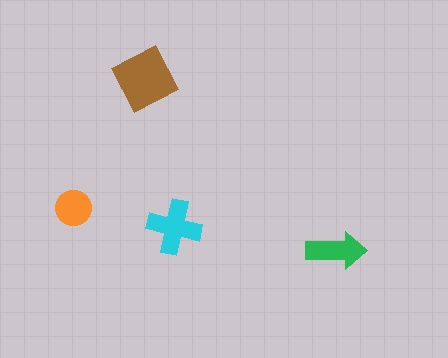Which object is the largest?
The brown diamond.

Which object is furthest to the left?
The orange circle is leftmost.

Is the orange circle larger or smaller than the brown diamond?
Smaller.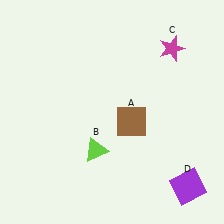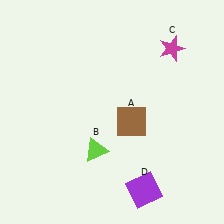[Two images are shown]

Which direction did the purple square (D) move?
The purple square (D) moved left.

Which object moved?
The purple square (D) moved left.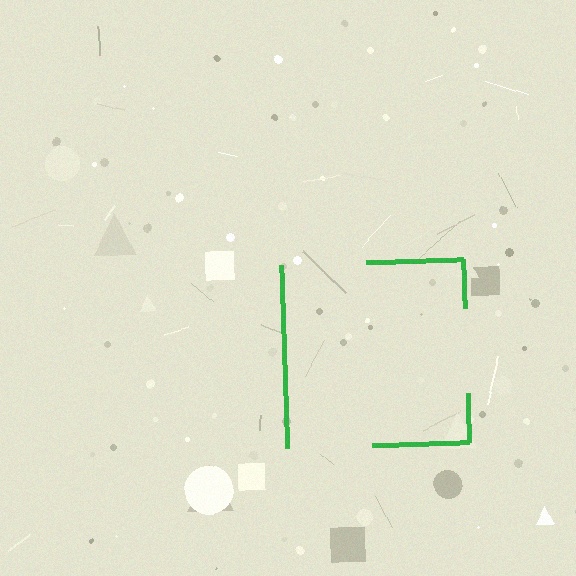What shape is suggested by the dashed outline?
The dashed outline suggests a square.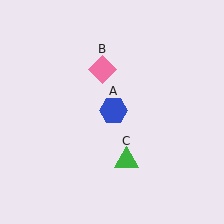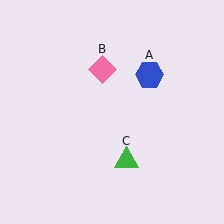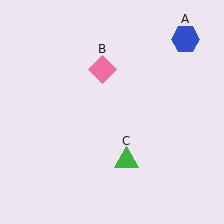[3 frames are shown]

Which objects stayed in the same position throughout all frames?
Pink diamond (object B) and green triangle (object C) remained stationary.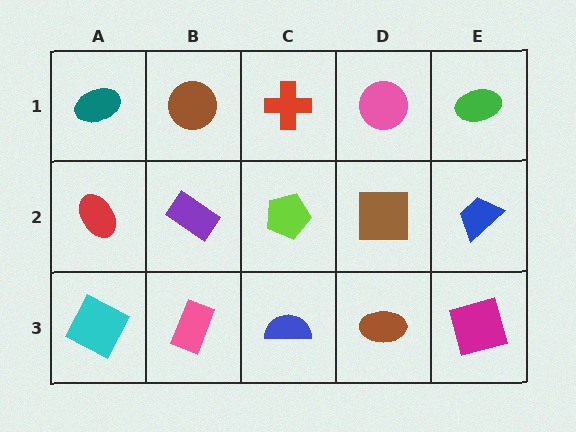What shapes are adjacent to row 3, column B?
A purple rectangle (row 2, column B), a cyan square (row 3, column A), a blue semicircle (row 3, column C).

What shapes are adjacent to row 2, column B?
A brown circle (row 1, column B), a pink rectangle (row 3, column B), a red ellipse (row 2, column A), a lime pentagon (row 2, column C).